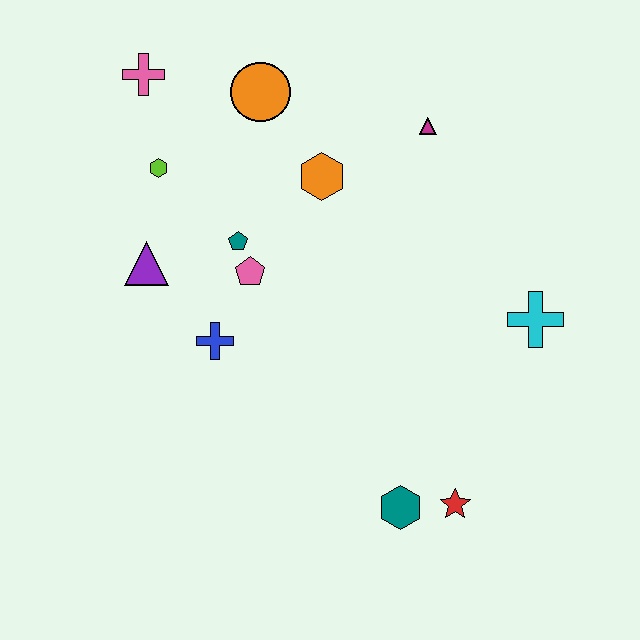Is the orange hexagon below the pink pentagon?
No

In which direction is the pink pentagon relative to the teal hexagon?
The pink pentagon is above the teal hexagon.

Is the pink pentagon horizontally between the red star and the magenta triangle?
No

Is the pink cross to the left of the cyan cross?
Yes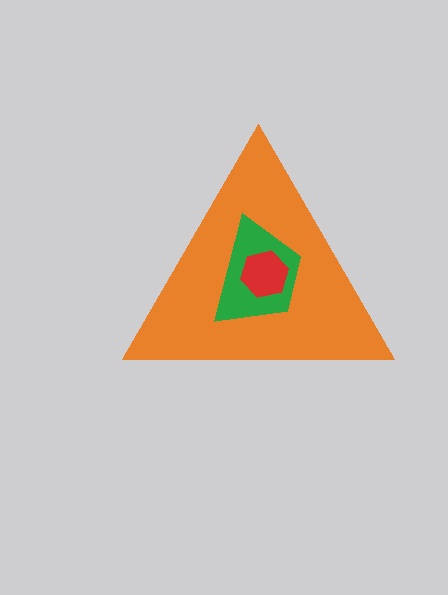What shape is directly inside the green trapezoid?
The red hexagon.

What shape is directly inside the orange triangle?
The green trapezoid.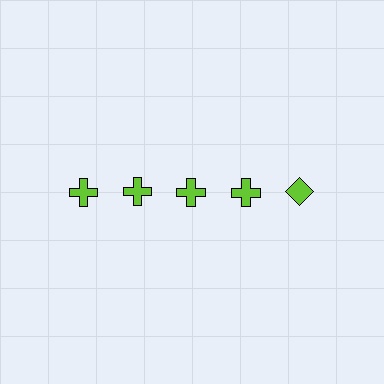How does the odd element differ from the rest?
It has a different shape: diamond instead of cross.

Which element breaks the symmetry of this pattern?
The lime diamond in the top row, rightmost column breaks the symmetry. All other shapes are lime crosses.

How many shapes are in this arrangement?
There are 5 shapes arranged in a grid pattern.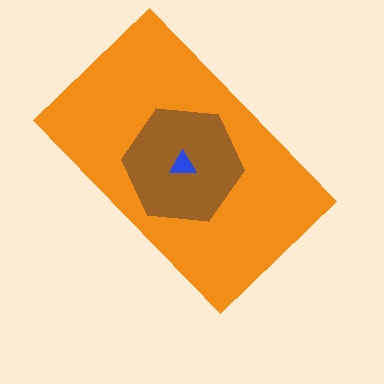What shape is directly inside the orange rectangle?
The brown hexagon.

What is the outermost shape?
The orange rectangle.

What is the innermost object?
The blue triangle.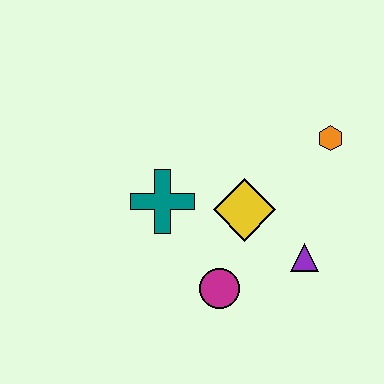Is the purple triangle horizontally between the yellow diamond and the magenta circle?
No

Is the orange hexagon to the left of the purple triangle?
No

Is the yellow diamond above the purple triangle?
Yes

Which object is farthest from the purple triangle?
The teal cross is farthest from the purple triangle.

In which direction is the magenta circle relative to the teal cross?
The magenta circle is below the teal cross.